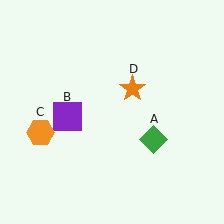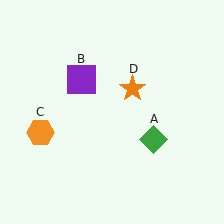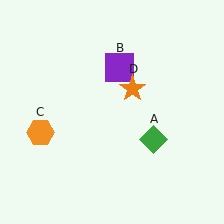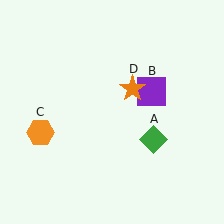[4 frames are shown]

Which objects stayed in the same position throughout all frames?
Green diamond (object A) and orange hexagon (object C) and orange star (object D) remained stationary.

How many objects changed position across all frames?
1 object changed position: purple square (object B).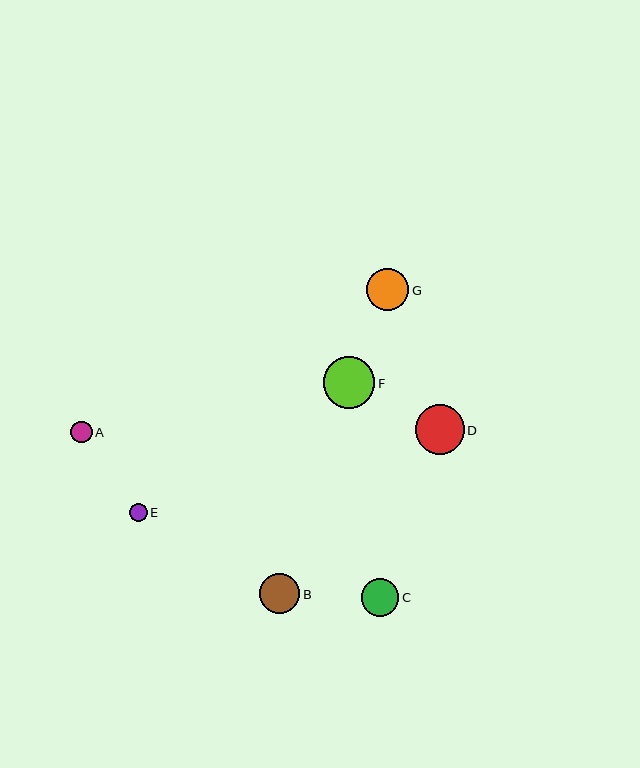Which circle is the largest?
Circle F is the largest with a size of approximately 51 pixels.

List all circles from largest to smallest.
From largest to smallest: F, D, G, B, C, A, E.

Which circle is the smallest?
Circle E is the smallest with a size of approximately 18 pixels.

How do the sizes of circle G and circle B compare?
Circle G and circle B are approximately the same size.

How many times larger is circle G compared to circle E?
Circle G is approximately 2.3 times the size of circle E.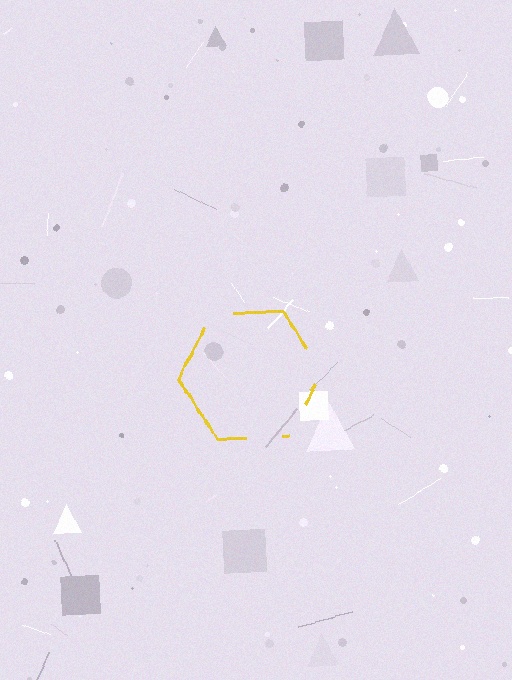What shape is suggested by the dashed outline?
The dashed outline suggests a hexagon.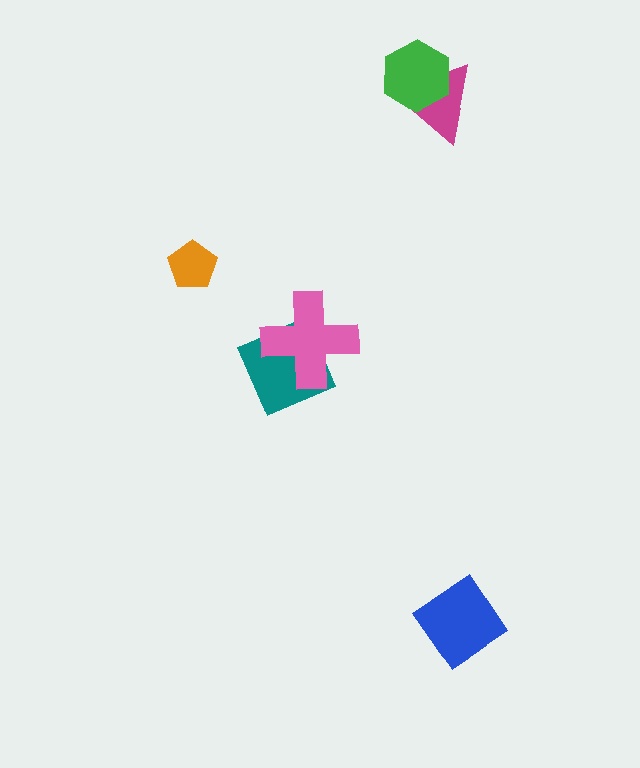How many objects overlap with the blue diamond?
0 objects overlap with the blue diamond.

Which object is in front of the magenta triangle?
The green hexagon is in front of the magenta triangle.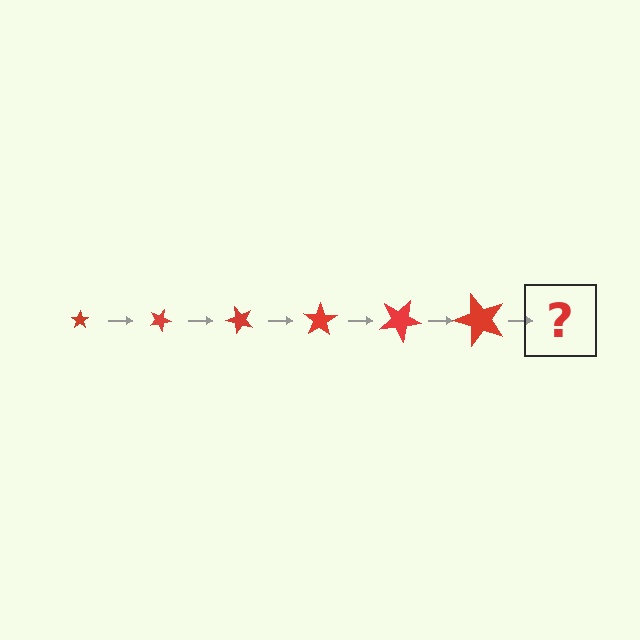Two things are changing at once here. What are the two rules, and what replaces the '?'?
The two rules are that the star grows larger each step and it rotates 25 degrees each step. The '?' should be a star, larger than the previous one and rotated 150 degrees from the start.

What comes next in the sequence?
The next element should be a star, larger than the previous one and rotated 150 degrees from the start.